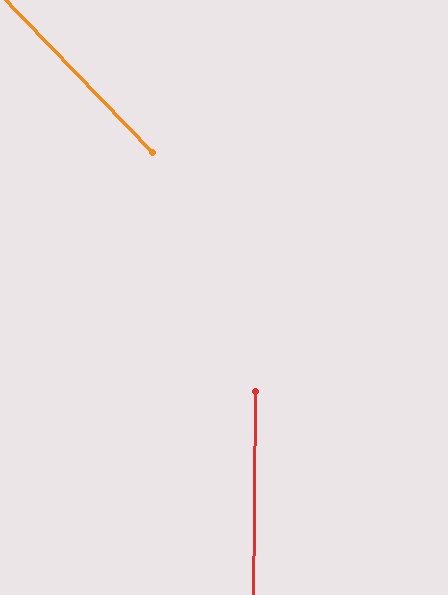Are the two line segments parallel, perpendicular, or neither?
Neither parallel nor perpendicular — they differ by about 44°.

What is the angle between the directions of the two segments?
Approximately 44 degrees.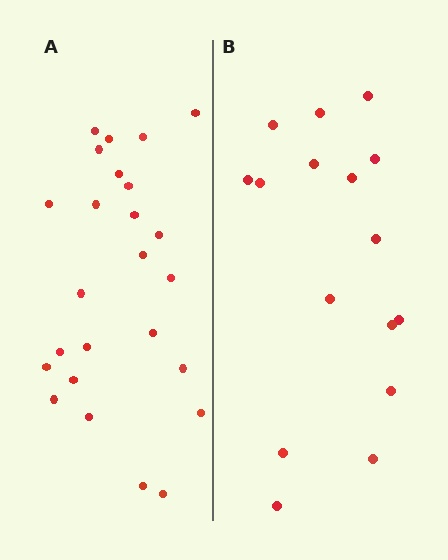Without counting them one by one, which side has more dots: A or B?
Region A (the left region) has more dots.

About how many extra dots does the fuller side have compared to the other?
Region A has roughly 8 or so more dots than region B.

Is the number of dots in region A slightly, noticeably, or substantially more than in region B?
Region A has substantially more. The ratio is roughly 1.6 to 1.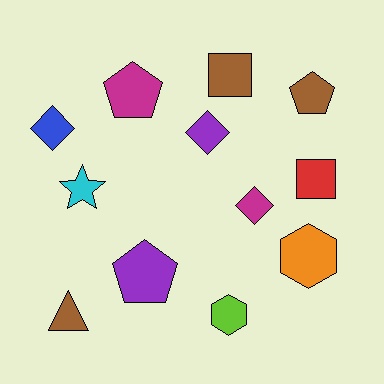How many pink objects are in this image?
There are no pink objects.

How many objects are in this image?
There are 12 objects.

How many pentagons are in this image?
There are 3 pentagons.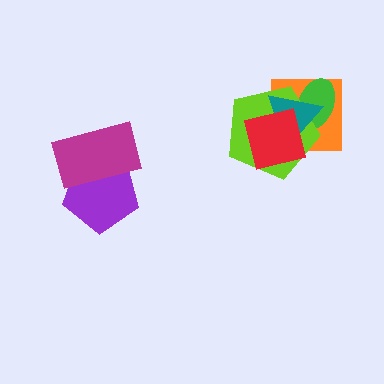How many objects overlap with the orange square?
4 objects overlap with the orange square.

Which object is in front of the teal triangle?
The red square is in front of the teal triangle.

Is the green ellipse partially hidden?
Yes, it is partially covered by another shape.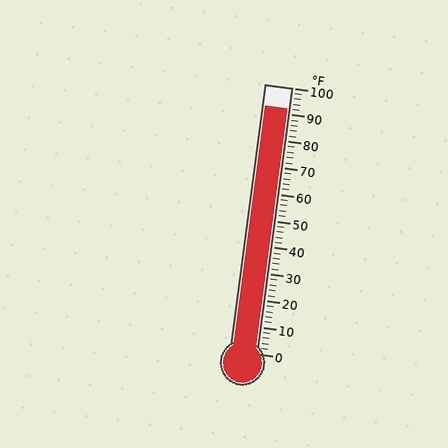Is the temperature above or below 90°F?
The temperature is above 90°F.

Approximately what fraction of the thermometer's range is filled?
The thermometer is filled to approximately 90% of its range.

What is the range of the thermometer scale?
The thermometer scale ranges from 0°F to 100°F.